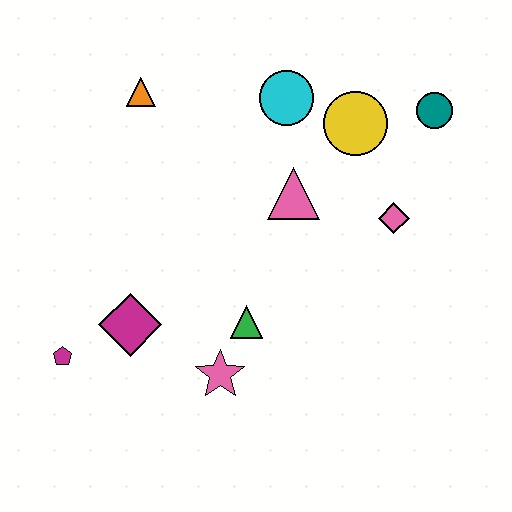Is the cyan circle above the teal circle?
Yes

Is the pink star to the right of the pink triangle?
No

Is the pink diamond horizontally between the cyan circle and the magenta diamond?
No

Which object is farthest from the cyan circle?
The magenta pentagon is farthest from the cyan circle.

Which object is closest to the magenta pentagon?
The magenta diamond is closest to the magenta pentagon.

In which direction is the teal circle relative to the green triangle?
The teal circle is above the green triangle.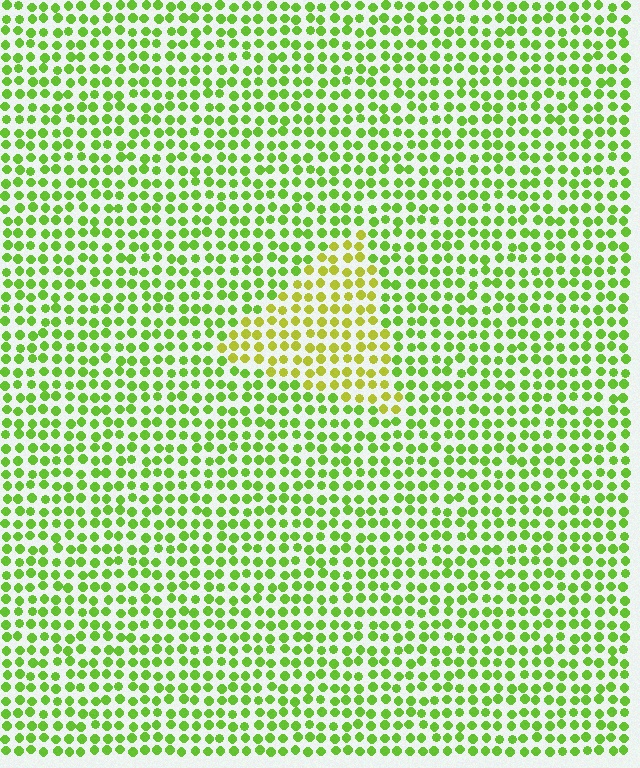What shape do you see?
I see a triangle.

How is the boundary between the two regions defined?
The boundary is defined purely by a slight shift in hue (about 32 degrees). Spacing, size, and orientation are identical on both sides.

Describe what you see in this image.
The image is filled with small lime elements in a uniform arrangement. A triangle-shaped region is visible where the elements are tinted to a slightly different hue, forming a subtle color boundary.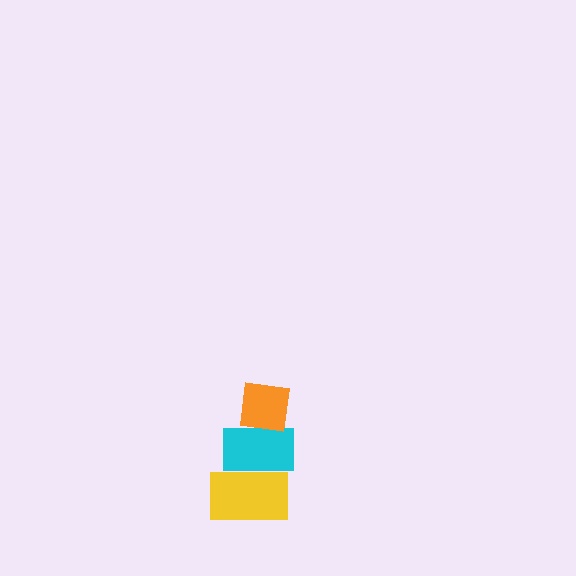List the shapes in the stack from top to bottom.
From top to bottom: the orange square, the cyan rectangle, the yellow rectangle.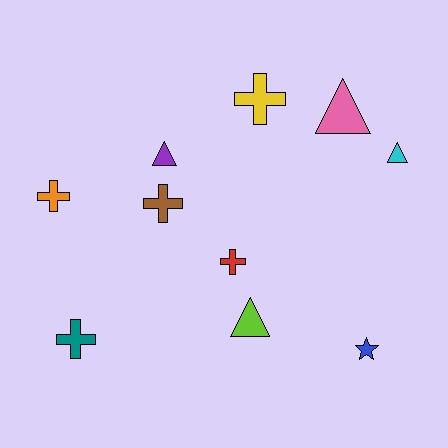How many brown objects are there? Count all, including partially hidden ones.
There is 1 brown object.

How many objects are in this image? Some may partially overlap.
There are 10 objects.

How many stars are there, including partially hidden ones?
There is 1 star.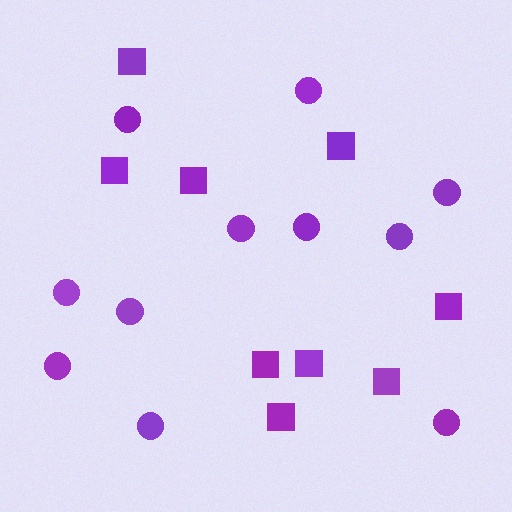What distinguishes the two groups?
There are 2 groups: one group of circles (11) and one group of squares (9).